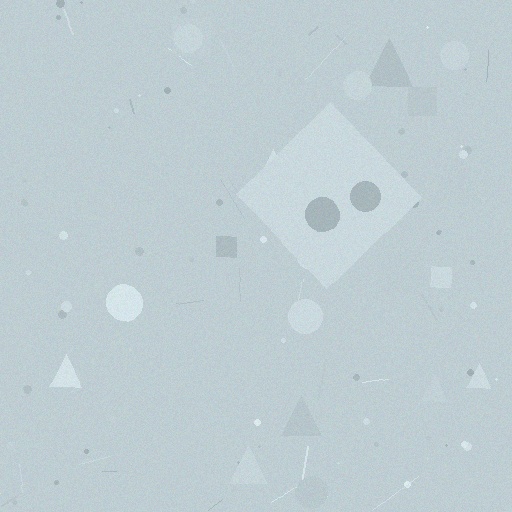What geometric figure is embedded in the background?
A diamond is embedded in the background.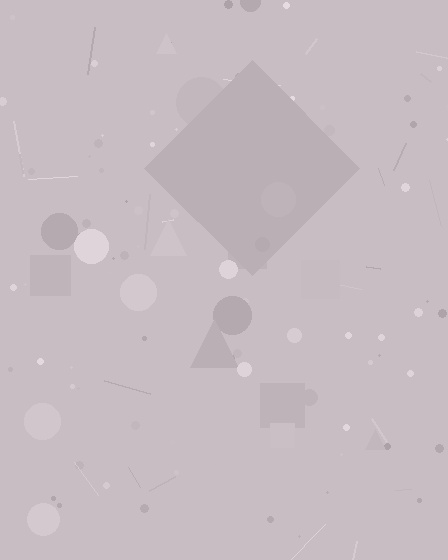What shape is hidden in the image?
A diamond is hidden in the image.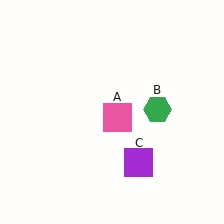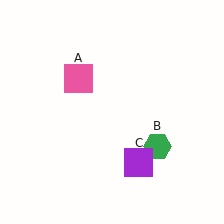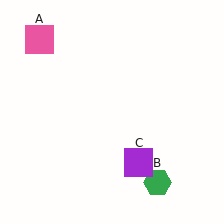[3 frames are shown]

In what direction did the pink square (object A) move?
The pink square (object A) moved up and to the left.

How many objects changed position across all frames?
2 objects changed position: pink square (object A), green hexagon (object B).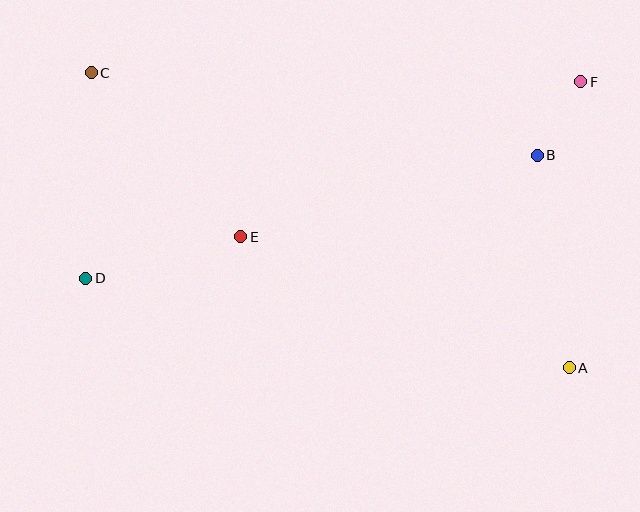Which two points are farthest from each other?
Points A and C are farthest from each other.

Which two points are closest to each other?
Points B and F are closest to each other.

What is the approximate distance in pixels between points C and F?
The distance between C and F is approximately 490 pixels.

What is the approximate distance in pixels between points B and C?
The distance between B and C is approximately 454 pixels.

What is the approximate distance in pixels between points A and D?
The distance between A and D is approximately 491 pixels.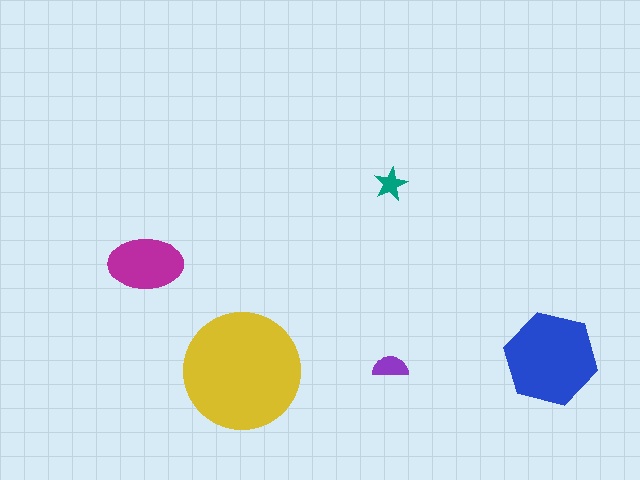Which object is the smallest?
The teal star.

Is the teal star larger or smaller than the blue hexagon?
Smaller.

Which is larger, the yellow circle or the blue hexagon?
The yellow circle.